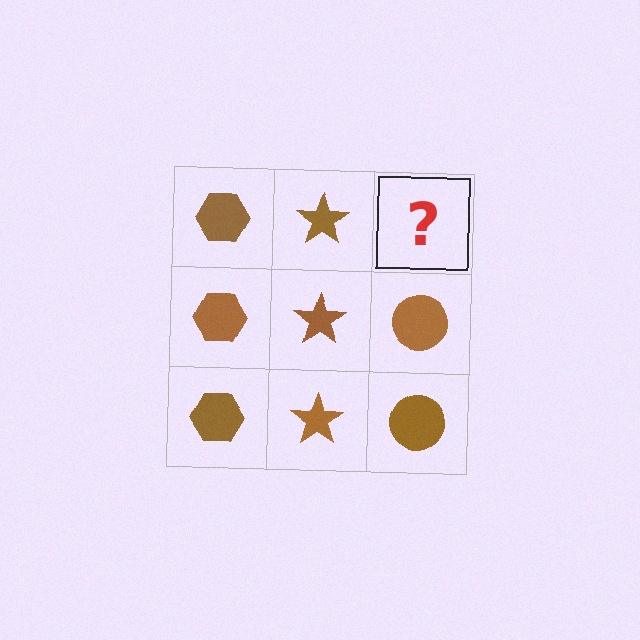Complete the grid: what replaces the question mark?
The question mark should be replaced with a brown circle.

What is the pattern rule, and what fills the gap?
The rule is that each column has a consistent shape. The gap should be filled with a brown circle.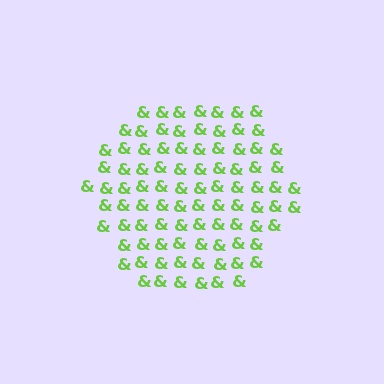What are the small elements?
The small elements are ampersands.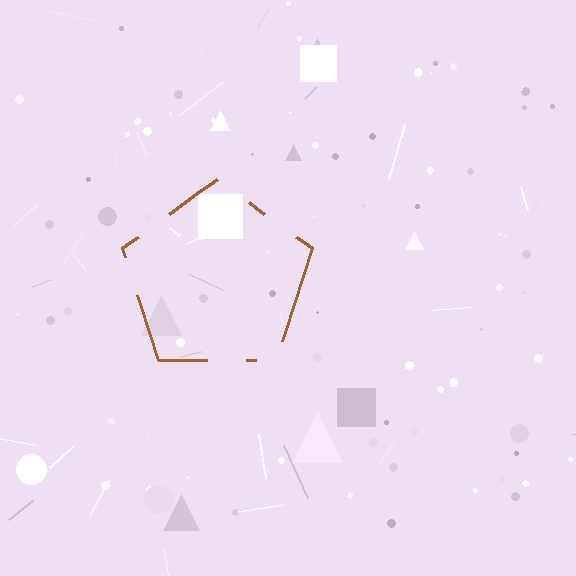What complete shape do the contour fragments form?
The contour fragments form a pentagon.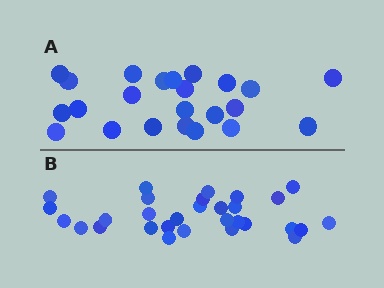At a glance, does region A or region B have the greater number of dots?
Region B (the bottom region) has more dots.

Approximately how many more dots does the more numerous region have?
Region B has roughly 8 or so more dots than region A.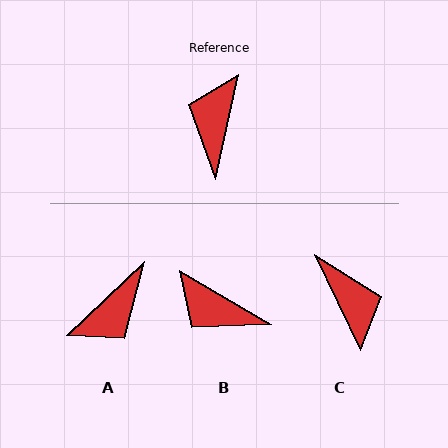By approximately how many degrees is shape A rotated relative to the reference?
Approximately 146 degrees counter-clockwise.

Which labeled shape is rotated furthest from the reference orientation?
A, about 146 degrees away.